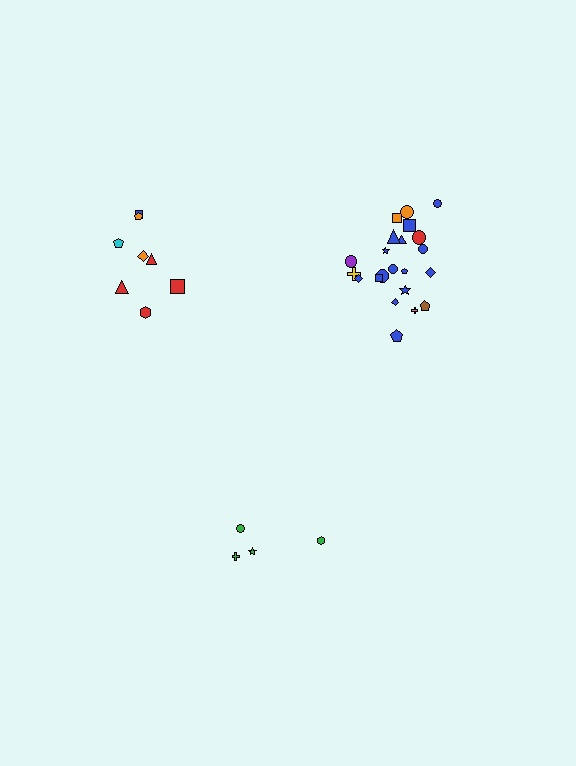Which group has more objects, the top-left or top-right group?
The top-right group.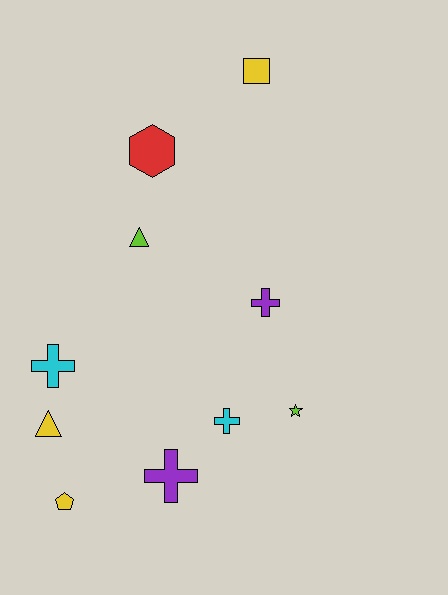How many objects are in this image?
There are 10 objects.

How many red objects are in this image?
There is 1 red object.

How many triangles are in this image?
There are 2 triangles.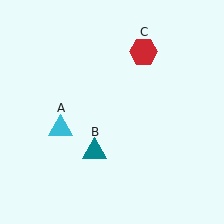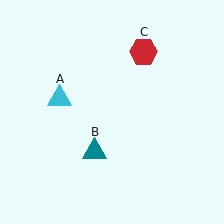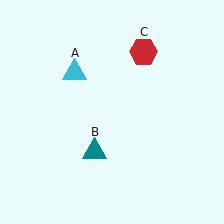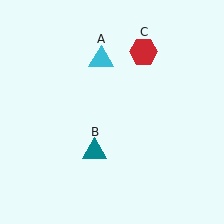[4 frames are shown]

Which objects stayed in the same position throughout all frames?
Teal triangle (object B) and red hexagon (object C) remained stationary.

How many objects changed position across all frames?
1 object changed position: cyan triangle (object A).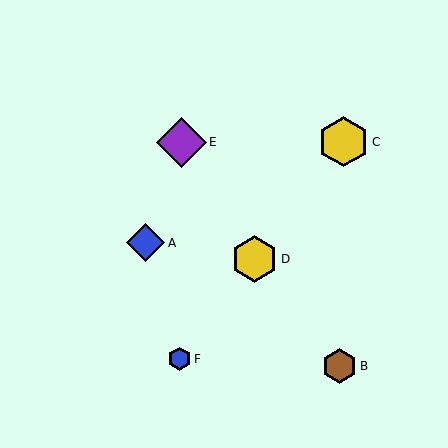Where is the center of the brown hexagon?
The center of the brown hexagon is at (340, 366).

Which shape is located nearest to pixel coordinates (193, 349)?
The blue hexagon (labeled F) at (180, 359) is nearest to that location.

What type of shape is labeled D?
Shape D is a yellow hexagon.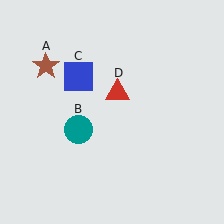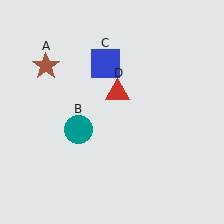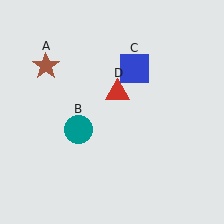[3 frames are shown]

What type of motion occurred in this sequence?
The blue square (object C) rotated clockwise around the center of the scene.